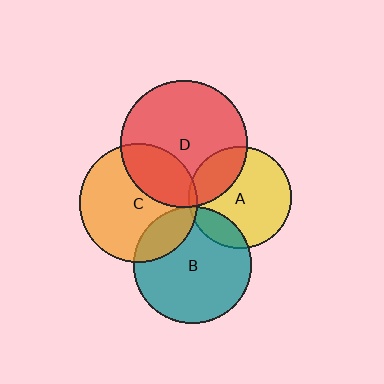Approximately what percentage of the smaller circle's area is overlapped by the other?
Approximately 20%.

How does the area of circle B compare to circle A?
Approximately 1.3 times.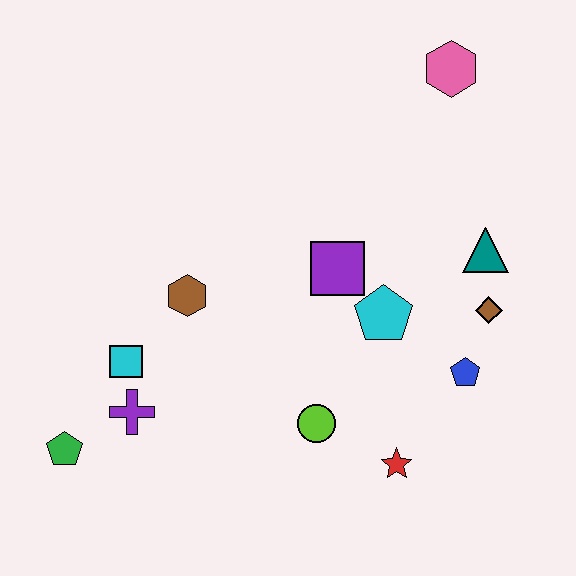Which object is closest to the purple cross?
The cyan square is closest to the purple cross.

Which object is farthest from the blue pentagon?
The green pentagon is farthest from the blue pentagon.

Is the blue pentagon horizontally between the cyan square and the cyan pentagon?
No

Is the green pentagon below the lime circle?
Yes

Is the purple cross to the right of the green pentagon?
Yes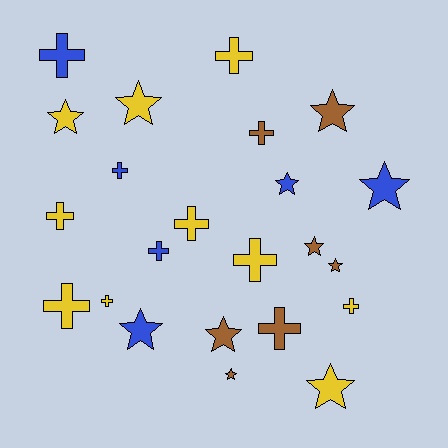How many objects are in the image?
There are 23 objects.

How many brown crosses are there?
There are 2 brown crosses.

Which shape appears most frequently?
Cross, with 12 objects.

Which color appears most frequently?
Yellow, with 10 objects.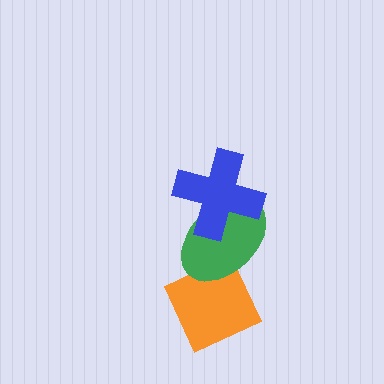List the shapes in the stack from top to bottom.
From top to bottom: the blue cross, the green ellipse, the orange diamond.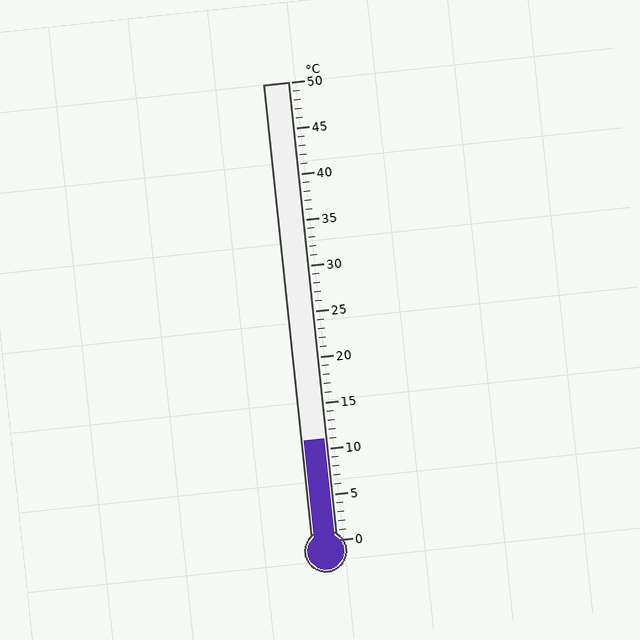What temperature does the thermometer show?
The thermometer shows approximately 11°C.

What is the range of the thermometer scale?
The thermometer scale ranges from 0°C to 50°C.